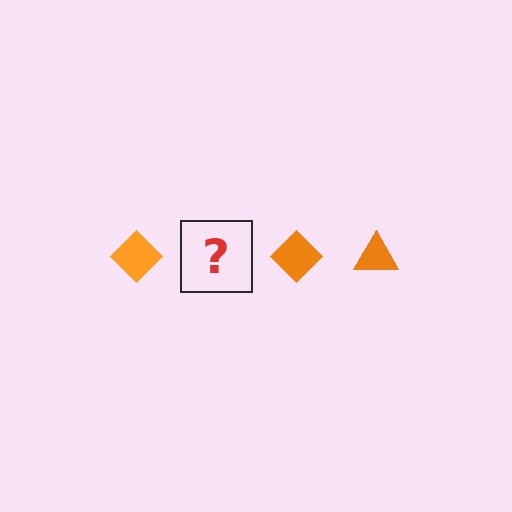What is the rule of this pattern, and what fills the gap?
The rule is that the pattern cycles through diamond, triangle shapes in orange. The gap should be filled with an orange triangle.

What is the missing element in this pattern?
The missing element is an orange triangle.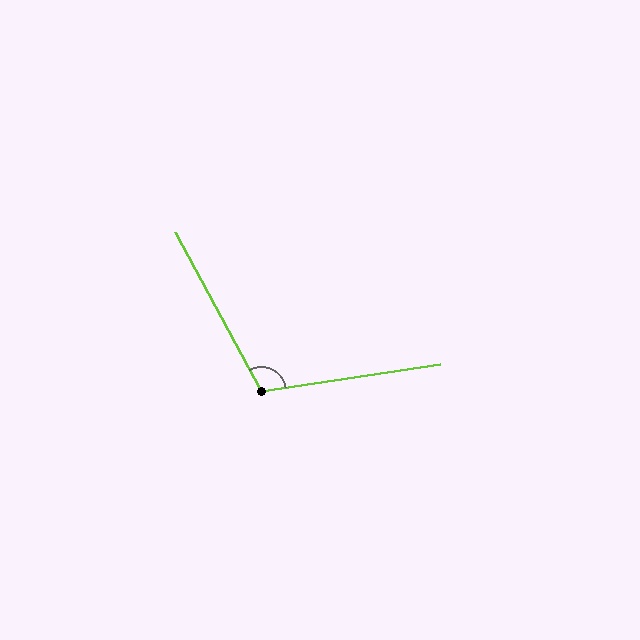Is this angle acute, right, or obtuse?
It is obtuse.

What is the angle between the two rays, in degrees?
Approximately 110 degrees.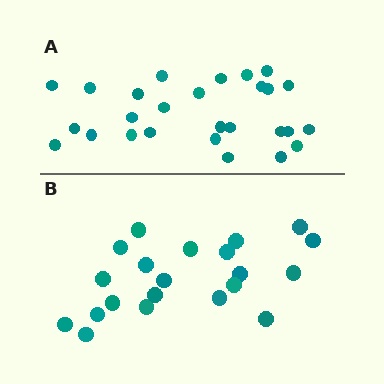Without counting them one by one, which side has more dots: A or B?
Region A (the top region) has more dots.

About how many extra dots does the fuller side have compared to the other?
Region A has about 6 more dots than region B.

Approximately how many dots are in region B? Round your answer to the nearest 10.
About 20 dots. (The exact count is 21, which rounds to 20.)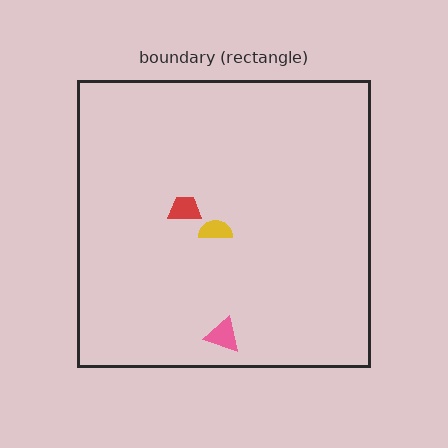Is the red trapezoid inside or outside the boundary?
Inside.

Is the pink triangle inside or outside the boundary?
Inside.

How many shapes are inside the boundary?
3 inside, 0 outside.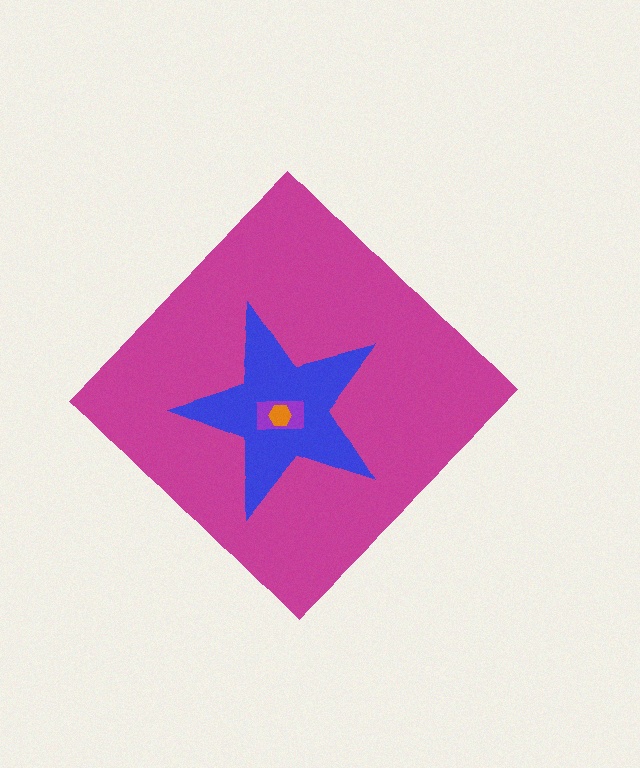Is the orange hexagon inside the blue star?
Yes.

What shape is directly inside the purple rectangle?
The orange hexagon.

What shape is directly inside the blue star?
The purple rectangle.